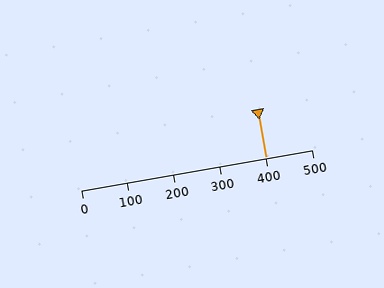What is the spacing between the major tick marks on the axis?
The major ticks are spaced 100 apart.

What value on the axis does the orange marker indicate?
The marker indicates approximately 400.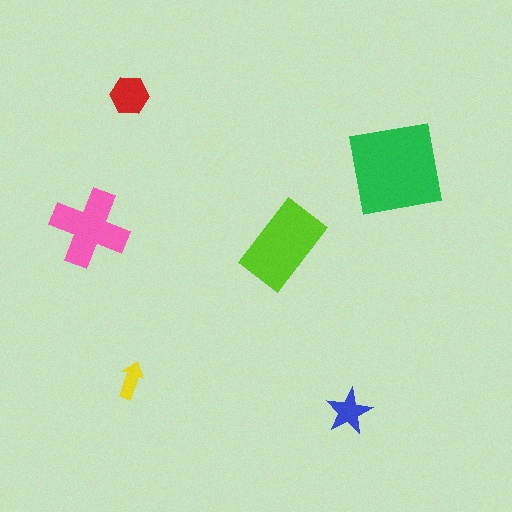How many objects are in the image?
There are 6 objects in the image.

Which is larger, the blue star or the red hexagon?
The red hexagon.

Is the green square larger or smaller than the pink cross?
Larger.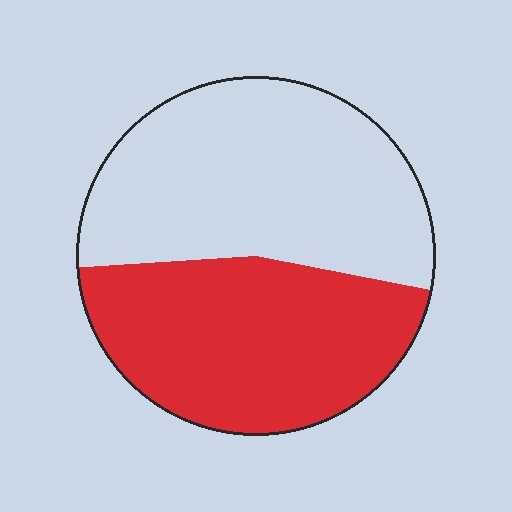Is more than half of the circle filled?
No.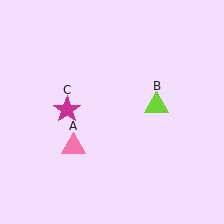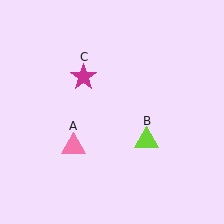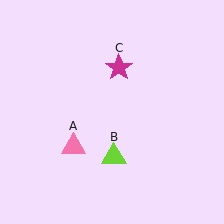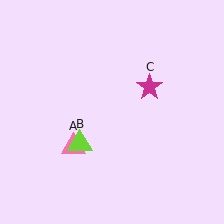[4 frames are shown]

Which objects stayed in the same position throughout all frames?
Pink triangle (object A) remained stationary.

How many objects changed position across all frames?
2 objects changed position: lime triangle (object B), magenta star (object C).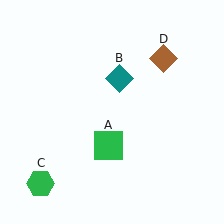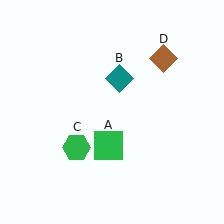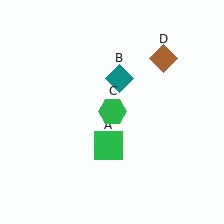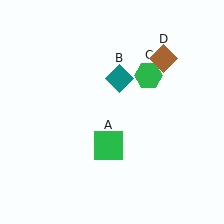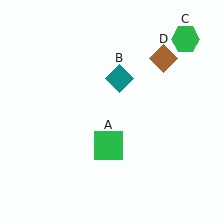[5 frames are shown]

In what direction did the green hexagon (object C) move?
The green hexagon (object C) moved up and to the right.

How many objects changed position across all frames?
1 object changed position: green hexagon (object C).